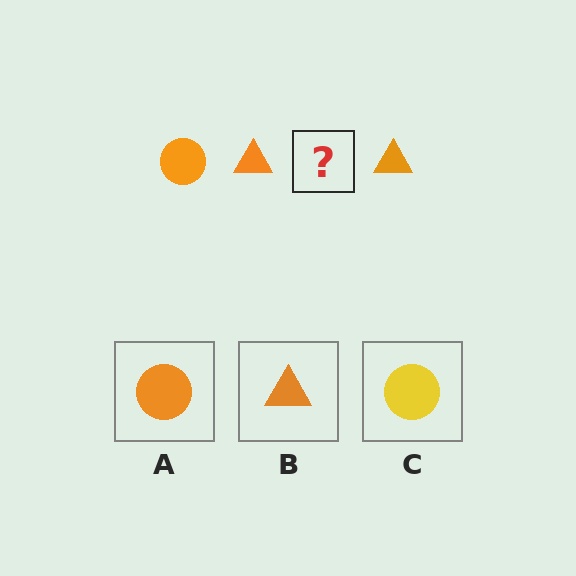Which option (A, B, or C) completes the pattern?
A.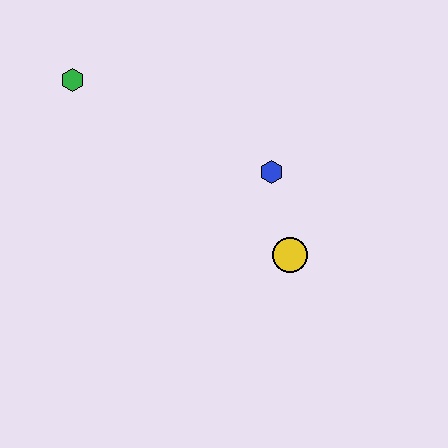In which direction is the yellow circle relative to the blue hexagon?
The yellow circle is below the blue hexagon.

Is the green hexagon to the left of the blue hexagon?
Yes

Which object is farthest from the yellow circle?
The green hexagon is farthest from the yellow circle.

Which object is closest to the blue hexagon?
The yellow circle is closest to the blue hexagon.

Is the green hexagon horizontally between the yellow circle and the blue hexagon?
No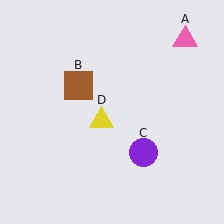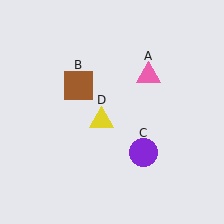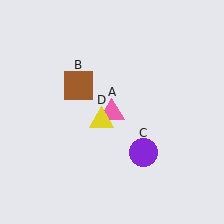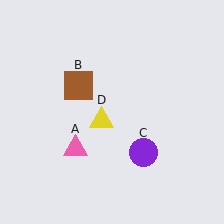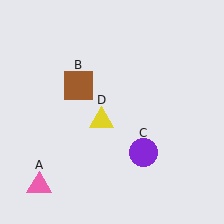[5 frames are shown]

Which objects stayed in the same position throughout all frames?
Brown square (object B) and purple circle (object C) and yellow triangle (object D) remained stationary.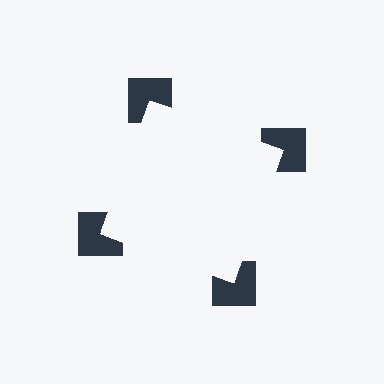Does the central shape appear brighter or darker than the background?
It typically appears slightly brighter than the background, even though no actual brightness change is drawn.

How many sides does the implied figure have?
4 sides.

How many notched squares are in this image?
There are 4 — one at each vertex of the illusory square.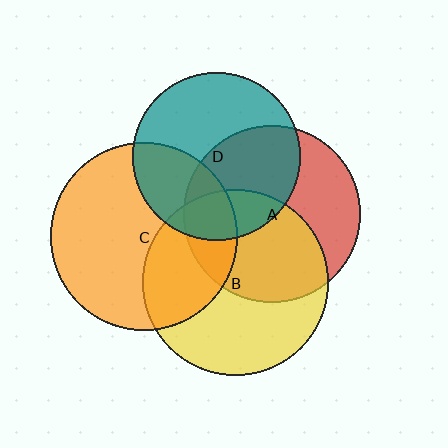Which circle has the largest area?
Circle C (orange).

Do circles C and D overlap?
Yes.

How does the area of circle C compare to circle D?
Approximately 1.2 times.